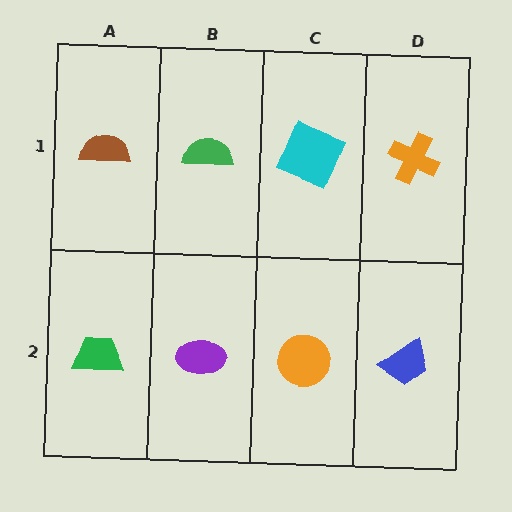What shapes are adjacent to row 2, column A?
A brown semicircle (row 1, column A), a purple ellipse (row 2, column B).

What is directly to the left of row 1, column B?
A brown semicircle.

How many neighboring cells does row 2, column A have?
2.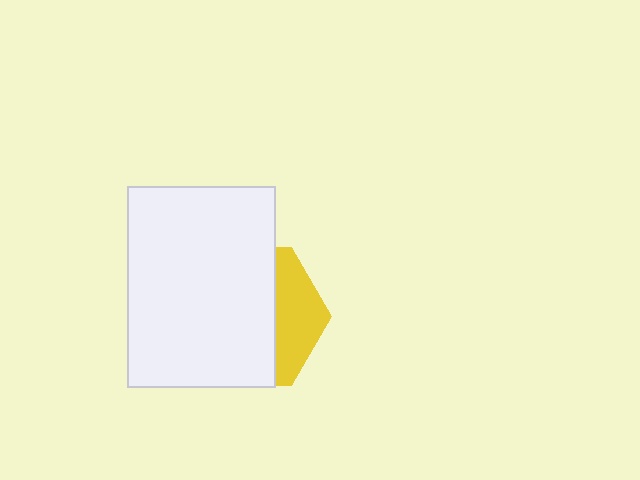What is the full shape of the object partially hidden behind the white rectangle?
The partially hidden object is a yellow hexagon.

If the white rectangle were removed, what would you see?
You would see the complete yellow hexagon.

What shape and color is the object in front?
The object in front is a white rectangle.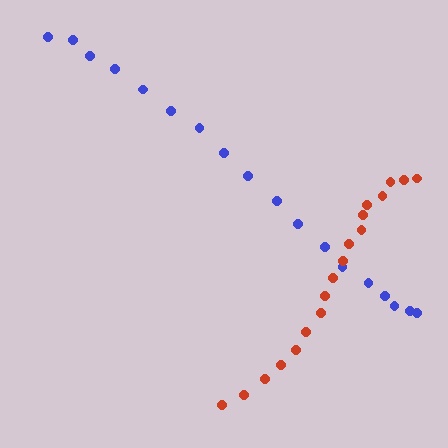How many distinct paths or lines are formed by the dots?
There are 2 distinct paths.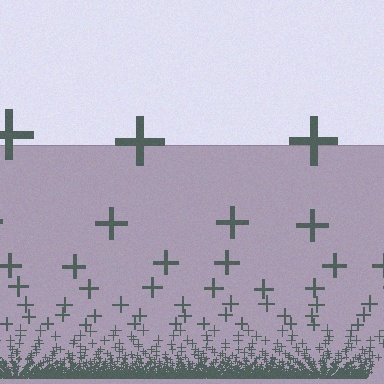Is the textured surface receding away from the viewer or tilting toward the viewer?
The surface appears to tilt toward the viewer. Texture elements get larger and sparser toward the top.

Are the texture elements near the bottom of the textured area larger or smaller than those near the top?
Smaller. The gradient is inverted — elements near the bottom are smaller and denser.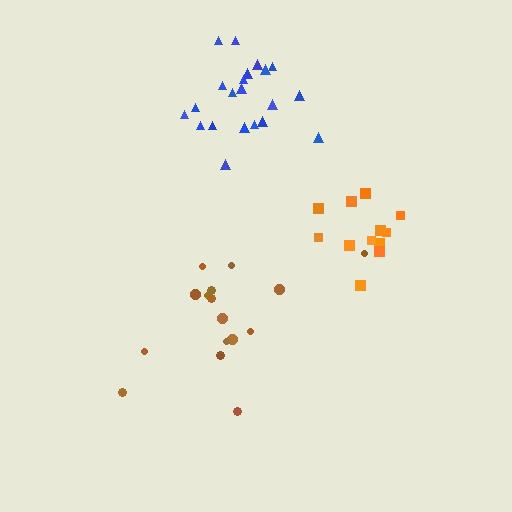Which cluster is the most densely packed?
Orange.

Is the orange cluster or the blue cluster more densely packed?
Orange.